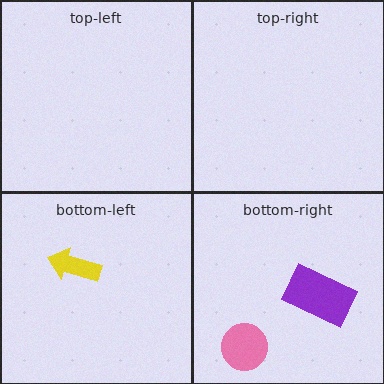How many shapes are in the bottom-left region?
1.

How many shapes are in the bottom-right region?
2.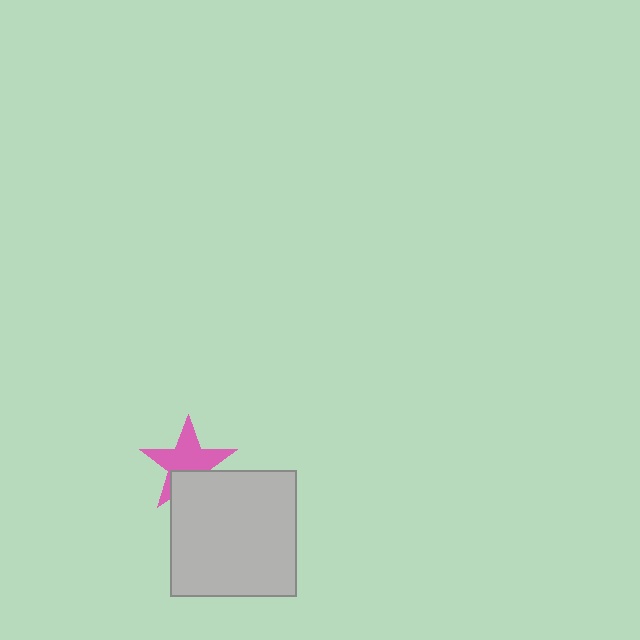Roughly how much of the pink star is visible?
Most of it is visible (roughly 66%).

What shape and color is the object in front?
The object in front is a light gray square.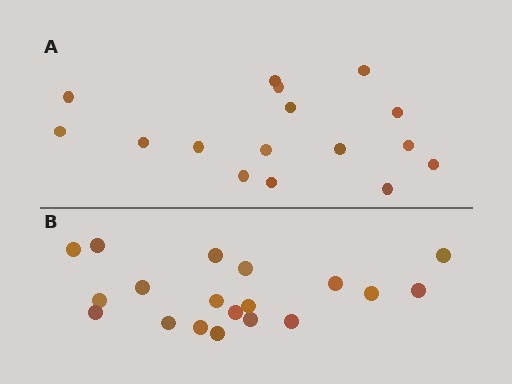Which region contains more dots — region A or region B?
Region B (the bottom region) has more dots.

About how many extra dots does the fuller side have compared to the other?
Region B has just a few more — roughly 2 or 3 more dots than region A.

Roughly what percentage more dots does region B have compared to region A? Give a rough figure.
About 20% more.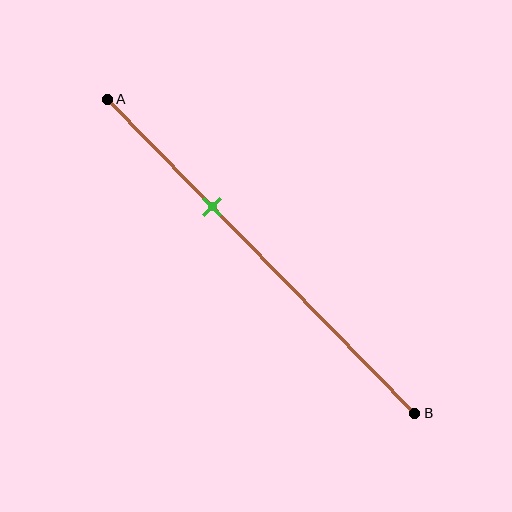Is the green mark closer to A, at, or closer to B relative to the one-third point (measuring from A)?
The green mark is approximately at the one-third point of segment AB.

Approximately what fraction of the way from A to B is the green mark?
The green mark is approximately 35% of the way from A to B.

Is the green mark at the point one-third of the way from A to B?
Yes, the mark is approximately at the one-third point.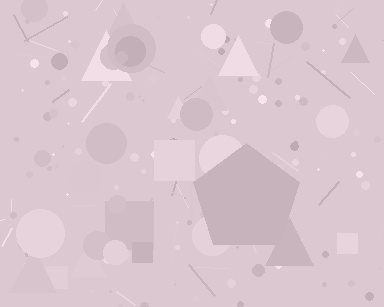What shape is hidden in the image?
A pentagon is hidden in the image.